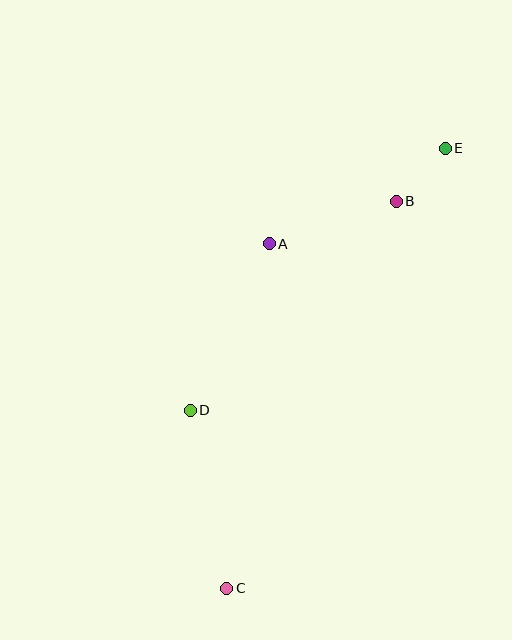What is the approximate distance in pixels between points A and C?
The distance between A and C is approximately 347 pixels.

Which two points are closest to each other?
Points B and E are closest to each other.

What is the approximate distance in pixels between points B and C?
The distance between B and C is approximately 423 pixels.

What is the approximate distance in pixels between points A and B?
The distance between A and B is approximately 134 pixels.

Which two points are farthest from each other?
Points C and E are farthest from each other.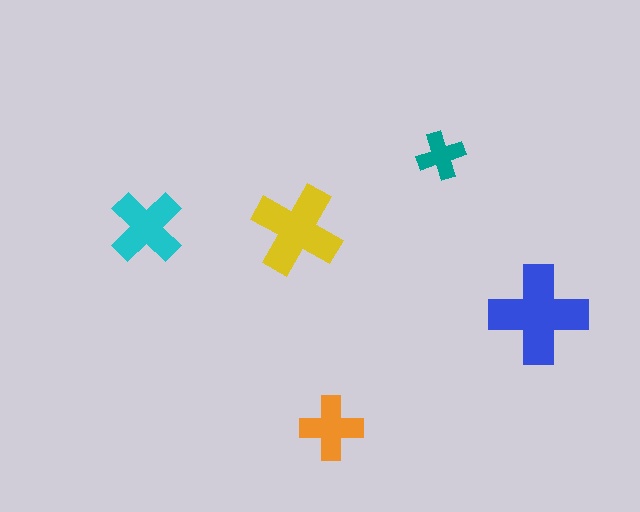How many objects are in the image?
There are 5 objects in the image.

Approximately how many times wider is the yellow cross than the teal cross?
About 2 times wider.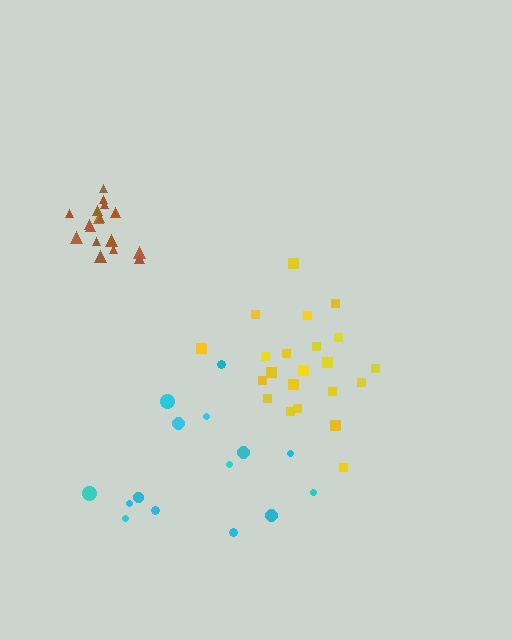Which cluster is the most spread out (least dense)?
Cyan.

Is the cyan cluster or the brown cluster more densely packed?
Brown.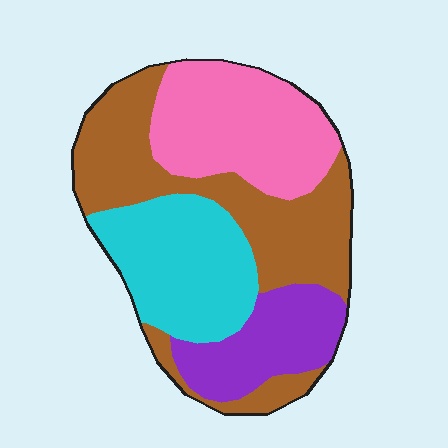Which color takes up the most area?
Brown, at roughly 35%.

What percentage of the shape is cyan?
Cyan covers roughly 25% of the shape.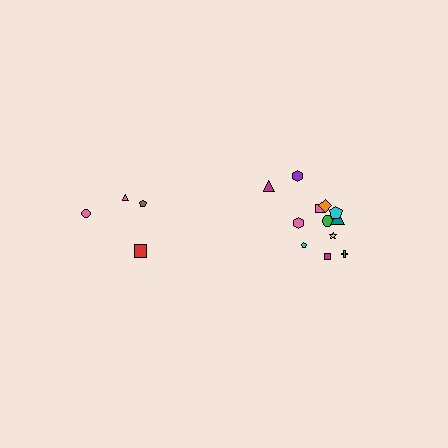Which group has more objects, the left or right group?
The right group.